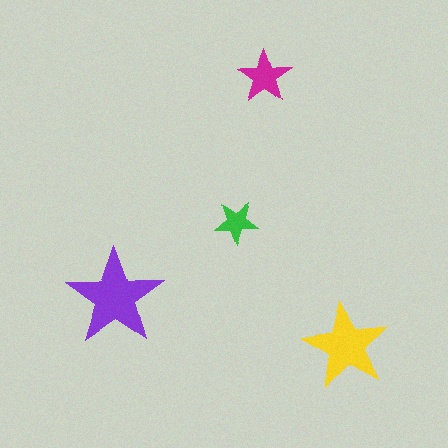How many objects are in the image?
There are 4 objects in the image.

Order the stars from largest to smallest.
the purple one, the yellow one, the magenta one, the green one.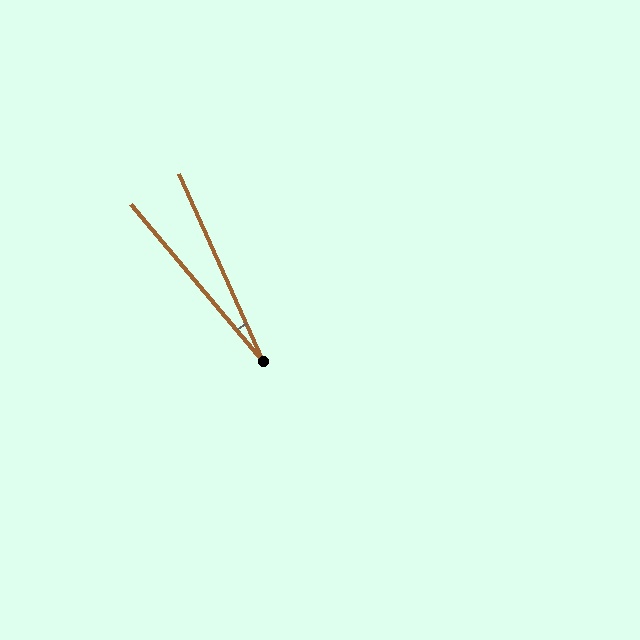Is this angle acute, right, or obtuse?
It is acute.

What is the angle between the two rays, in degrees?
Approximately 16 degrees.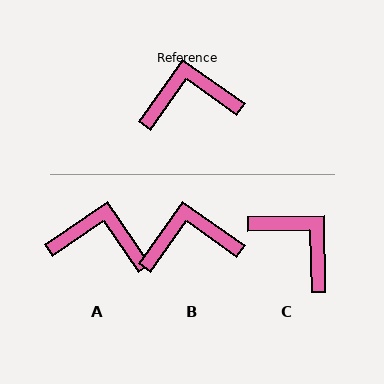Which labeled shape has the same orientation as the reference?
B.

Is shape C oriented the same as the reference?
No, it is off by about 54 degrees.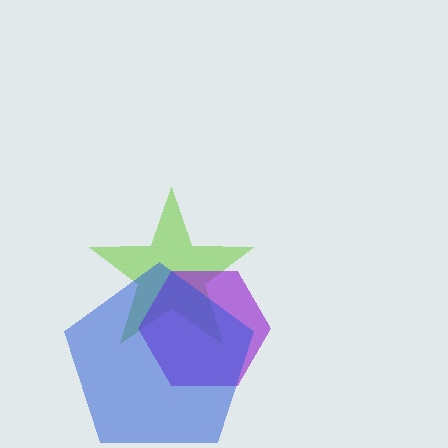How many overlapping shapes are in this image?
There are 3 overlapping shapes in the image.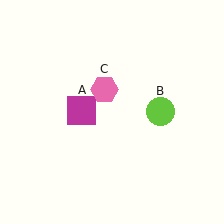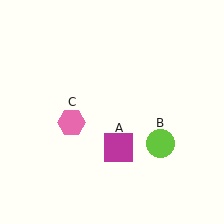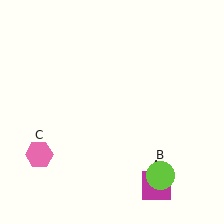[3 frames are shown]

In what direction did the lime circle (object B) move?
The lime circle (object B) moved down.